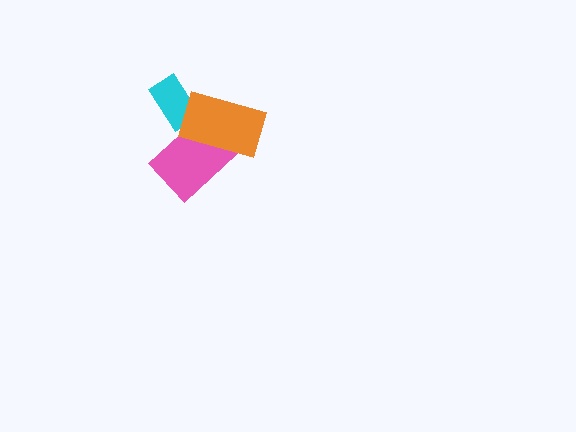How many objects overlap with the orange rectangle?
2 objects overlap with the orange rectangle.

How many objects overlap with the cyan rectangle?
2 objects overlap with the cyan rectangle.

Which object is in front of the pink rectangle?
The orange rectangle is in front of the pink rectangle.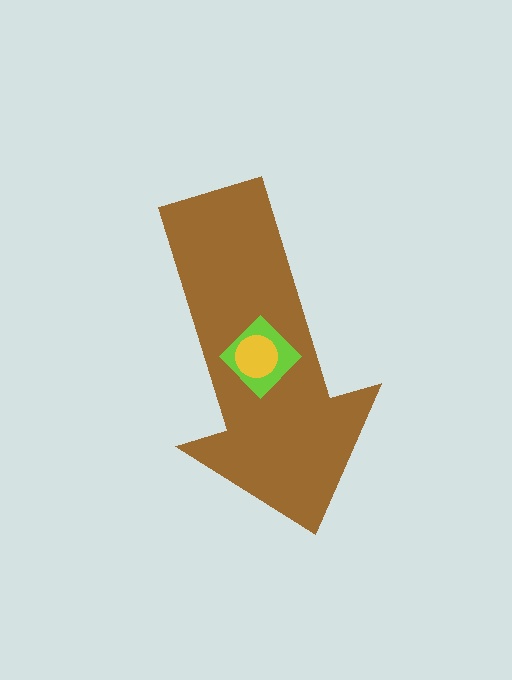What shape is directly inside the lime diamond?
The yellow circle.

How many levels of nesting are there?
3.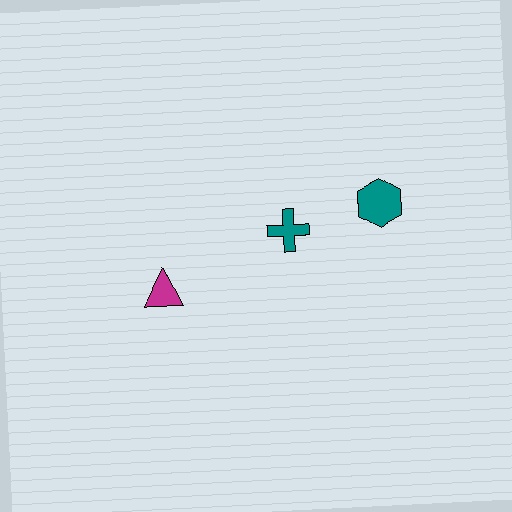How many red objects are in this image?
There are no red objects.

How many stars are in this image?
There are no stars.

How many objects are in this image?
There are 3 objects.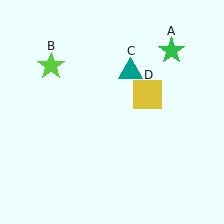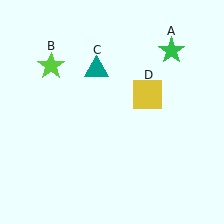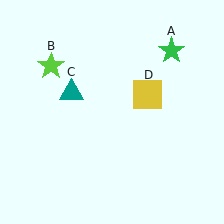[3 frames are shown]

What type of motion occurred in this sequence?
The teal triangle (object C) rotated counterclockwise around the center of the scene.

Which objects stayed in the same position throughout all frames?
Green star (object A) and lime star (object B) and yellow square (object D) remained stationary.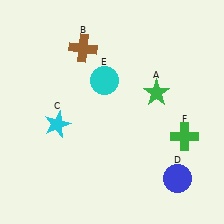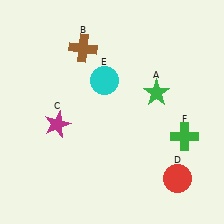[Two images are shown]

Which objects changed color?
C changed from cyan to magenta. D changed from blue to red.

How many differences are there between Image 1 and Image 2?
There are 2 differences between the two images.